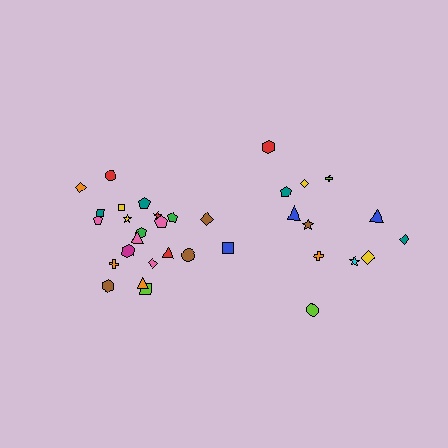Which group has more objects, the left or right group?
The left group.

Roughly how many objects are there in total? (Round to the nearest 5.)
Roughly 35 objects in total.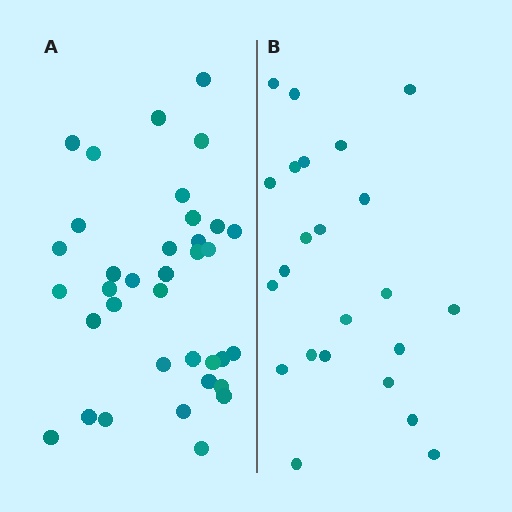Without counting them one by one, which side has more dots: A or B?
Region A (the left region) has more dots.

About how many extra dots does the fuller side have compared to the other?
Region A has approximately 15 more dots than region B.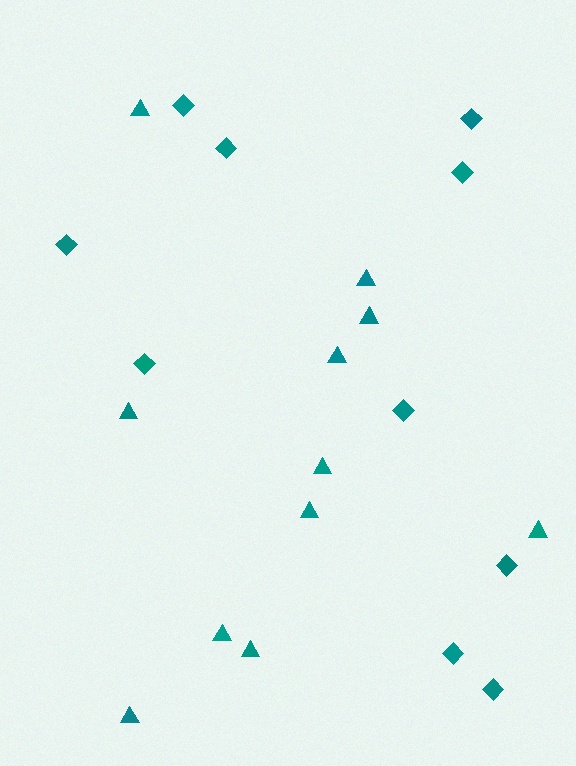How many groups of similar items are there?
There are 2 groups: one group of diamonds (10) and one group of triangles (11).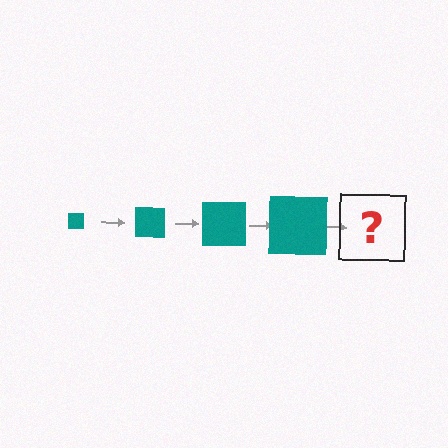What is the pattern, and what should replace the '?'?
The pattern is that the square gets progressively larger each step. The '?' should be a teal square, larger than the previous one.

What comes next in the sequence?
The next element should be a teal square, larger than the previous one.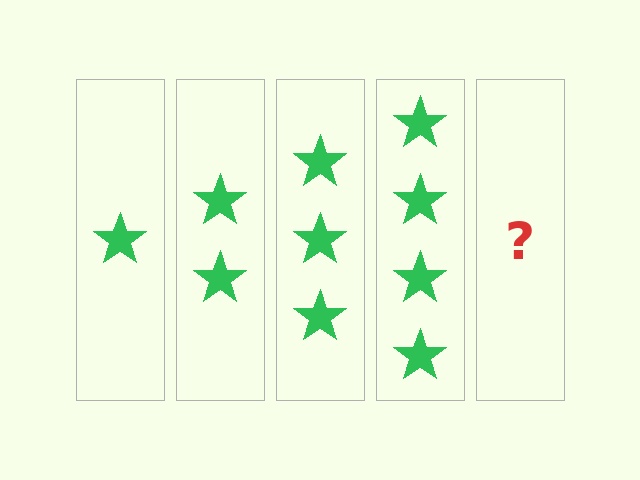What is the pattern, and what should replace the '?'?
The pattern is that each step adds one more star. The '?' should be 5 stars.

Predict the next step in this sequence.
The next step is 5 stars.